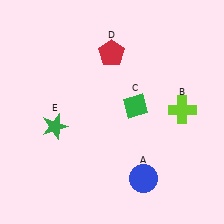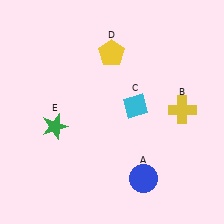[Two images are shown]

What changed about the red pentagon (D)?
In Image 1, D is red. In Image 2, it changed to yellow.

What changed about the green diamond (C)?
In Image 1, C is green. In Image 2, it changed to cyan.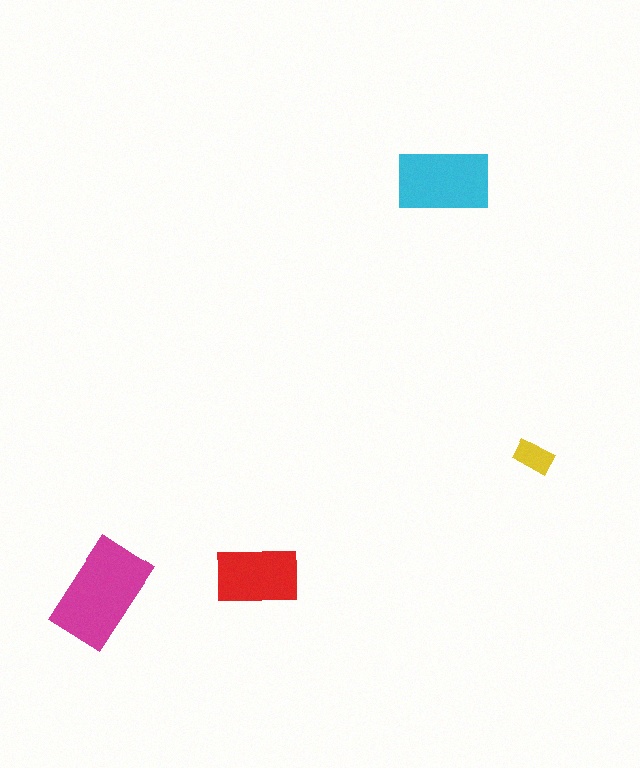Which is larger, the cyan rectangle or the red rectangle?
The cyan one.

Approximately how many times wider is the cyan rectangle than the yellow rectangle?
About 2.5 times wider.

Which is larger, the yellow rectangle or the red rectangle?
The red one.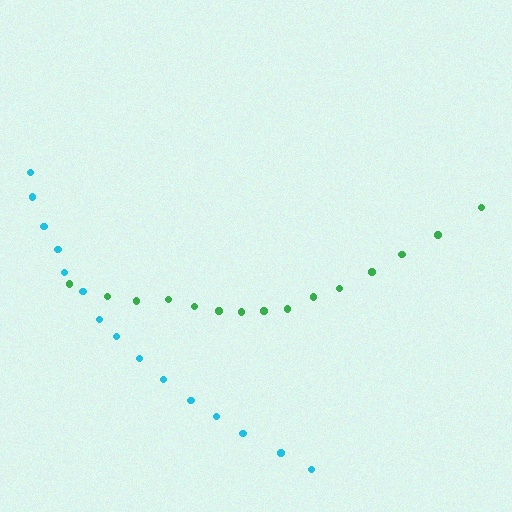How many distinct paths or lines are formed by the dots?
There are 2 distinct paths.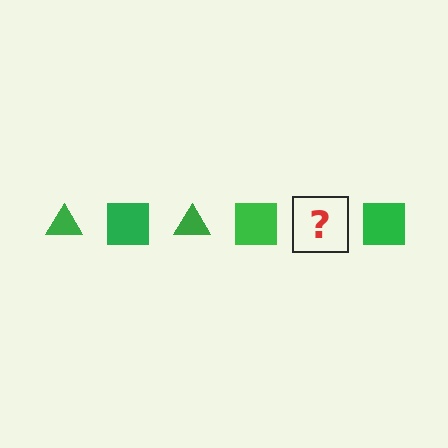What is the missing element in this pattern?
The missing element is a green triangle.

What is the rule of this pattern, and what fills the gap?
The rule is that the pattern cycles through triangle, square shapes in green. The gap should be filled with a green triangle.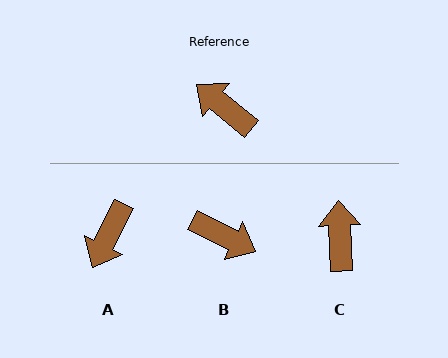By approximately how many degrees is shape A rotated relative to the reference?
Approximately 103 degrees counter-clockwise.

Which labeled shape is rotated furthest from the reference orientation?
B, about 168 degrees away.